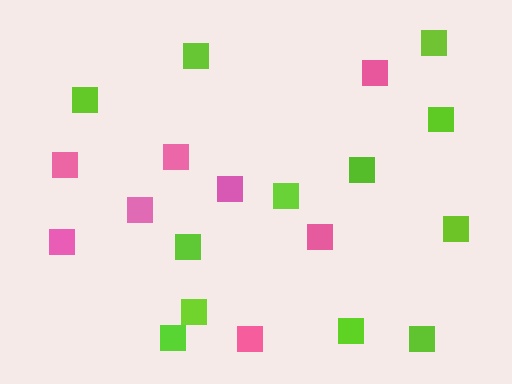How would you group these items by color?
There are 2 groups: one group of pink squares (8) and one group of lime squares (12).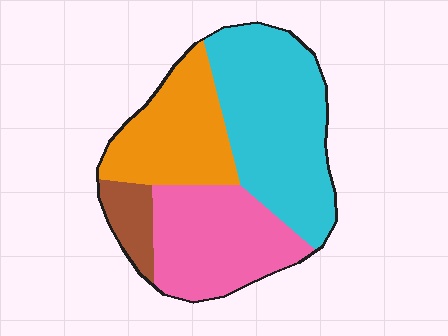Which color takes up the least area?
Brown, at roughly 10%.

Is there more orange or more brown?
Orange.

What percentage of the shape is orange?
Orange covers 24% of the shape.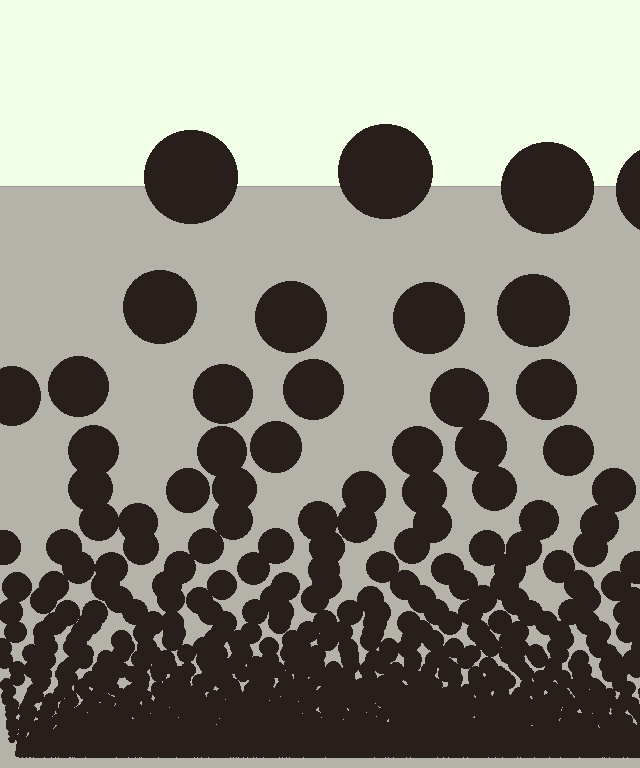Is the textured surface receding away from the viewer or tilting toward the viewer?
The surface appears to tilt toward the viewer. Texture elements get larger and sparser toward the top.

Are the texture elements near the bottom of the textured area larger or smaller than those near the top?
Smaller. The gradient is inverted — elements near the bottom are smaller and denser.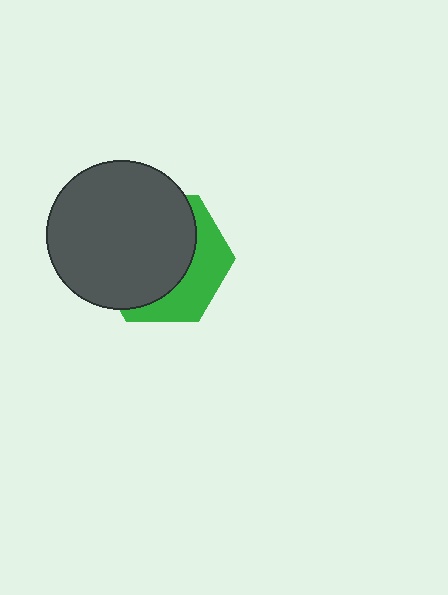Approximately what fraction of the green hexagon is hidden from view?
Roughly 65% of the green hexagon is hidden behind the dark gray circle.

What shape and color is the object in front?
The object in front is a dark gray circle.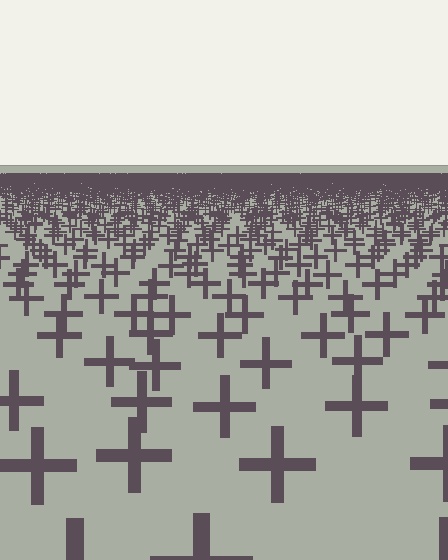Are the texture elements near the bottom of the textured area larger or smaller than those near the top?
Larger. Near the bottom, elements are closer to the viewer and appear at a bigger on-screen size.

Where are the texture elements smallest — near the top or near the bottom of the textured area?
Near the top.